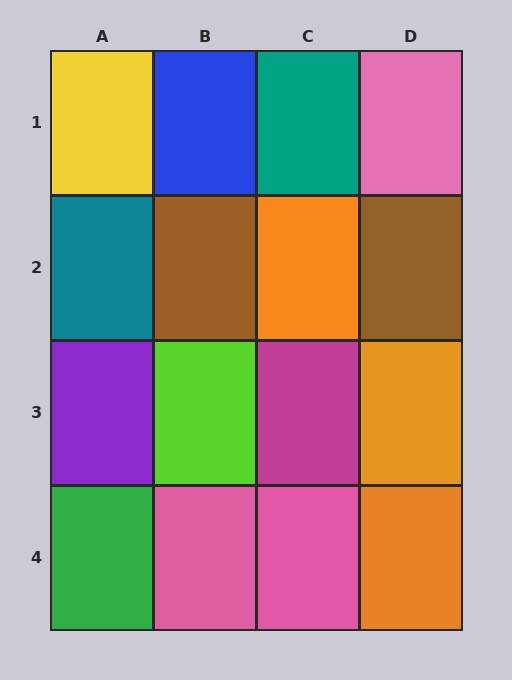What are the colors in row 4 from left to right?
Green, pink, pink, orange.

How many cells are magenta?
1 cell is magenta.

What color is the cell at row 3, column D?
Orange.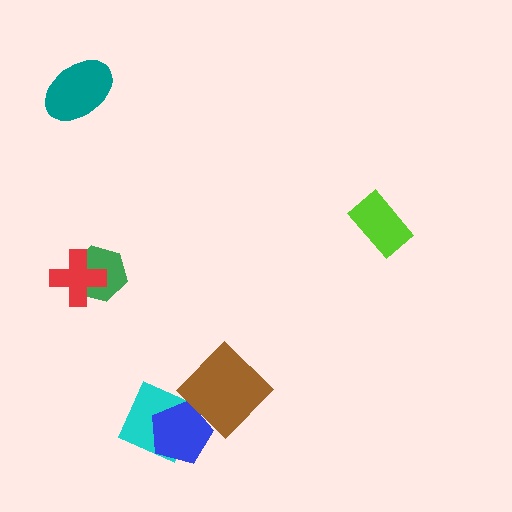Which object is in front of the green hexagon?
The red cross is in front of the green hexagon.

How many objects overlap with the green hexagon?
1 object overlaps with the green hexagon.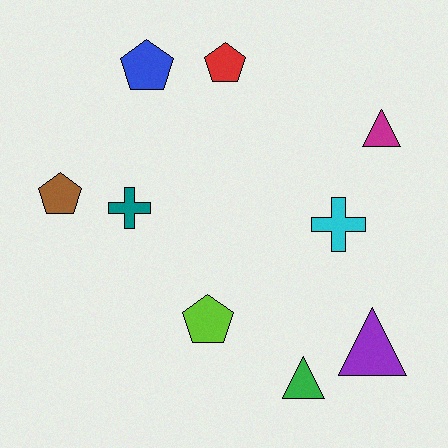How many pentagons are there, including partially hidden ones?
There are 4 pentagons.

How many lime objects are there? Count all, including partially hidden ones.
There is 1 lime object.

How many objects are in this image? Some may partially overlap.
There are 9 objects.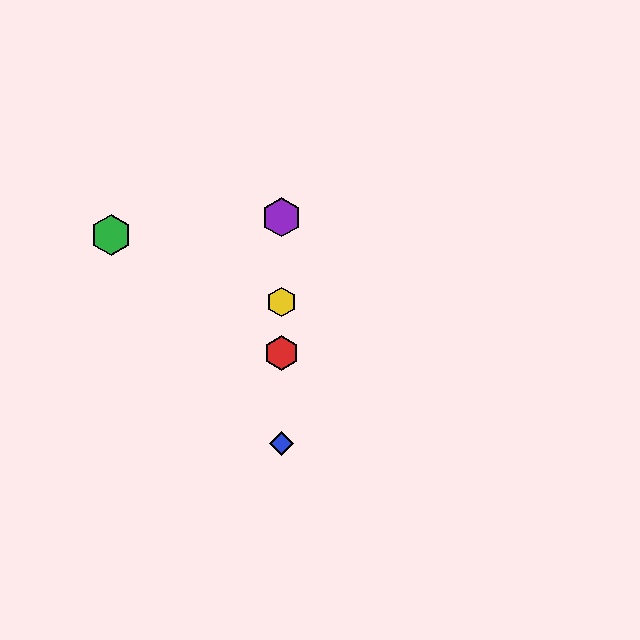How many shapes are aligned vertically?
4 shapes (the red hexagon, the blue diamond, the yellow hexagon, the purple hexagon) are aligned vertically.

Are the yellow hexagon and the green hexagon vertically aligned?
No, the yellow hexagon is at x≈282 and the green hexagon is at x≈111.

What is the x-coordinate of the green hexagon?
The green hexagon is at x≈111.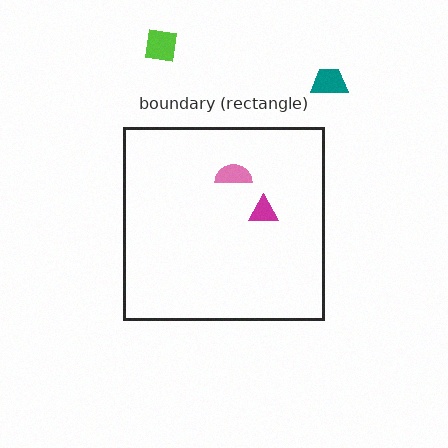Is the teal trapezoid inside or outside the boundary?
Outside.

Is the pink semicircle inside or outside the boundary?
Inside.